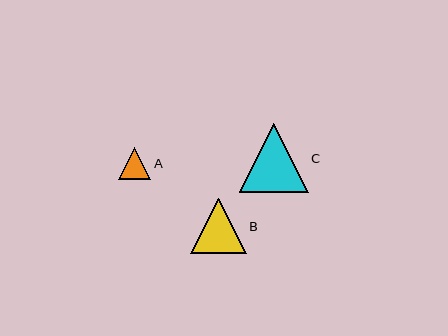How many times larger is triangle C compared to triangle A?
Triangle C is approximately 2.1 times the size of triangle A.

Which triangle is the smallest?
Triangle A is the smallest with a size of approximately 33 pixels.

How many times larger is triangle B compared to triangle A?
Triangle B is approximately 1.7 times the size of triangle A.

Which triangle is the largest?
Triangle C is the largest with a size of approximately 69 pixels.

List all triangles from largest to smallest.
From largest to smallest: C, B, A.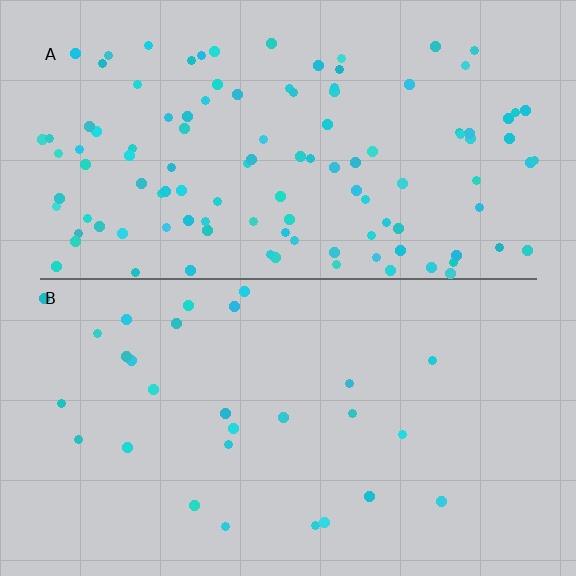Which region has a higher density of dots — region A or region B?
A (the top).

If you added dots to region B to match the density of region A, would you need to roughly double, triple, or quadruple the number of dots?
Approximately quadruple.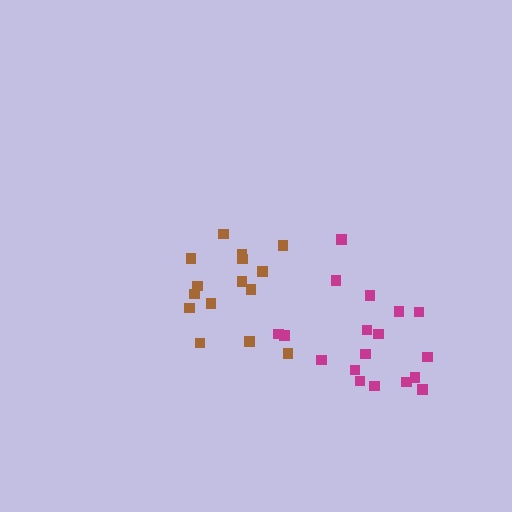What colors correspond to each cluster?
The clusters are colored: brown, magenta.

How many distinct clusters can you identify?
There are 2 distinct clusters.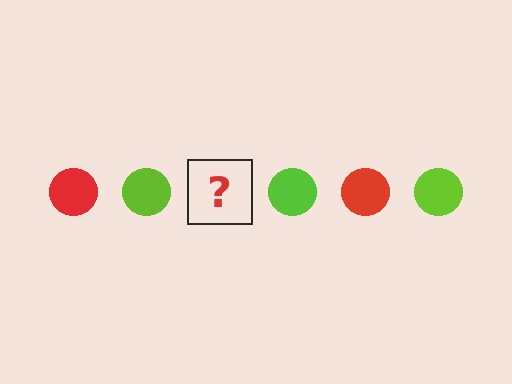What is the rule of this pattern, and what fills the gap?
The rule is that the pattern cycles through red, lime circles. The gap should be filled with a red circle.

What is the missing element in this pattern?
The missing element is a red circle.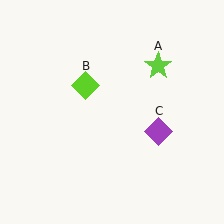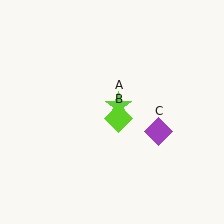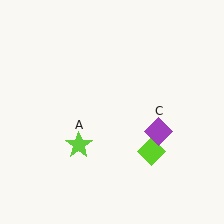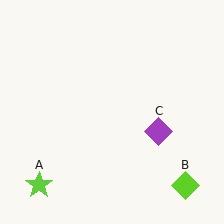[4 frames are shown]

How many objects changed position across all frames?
2 objects changed position: lime star (object A), lime diamond (object B).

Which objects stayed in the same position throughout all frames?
Purple diamond (object C) remained stationary.